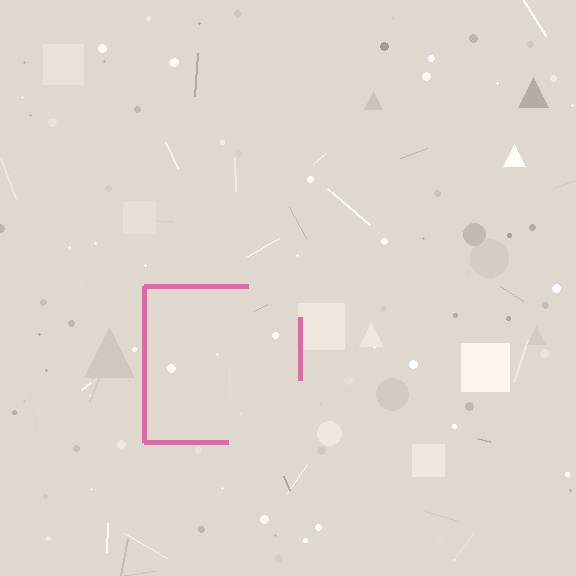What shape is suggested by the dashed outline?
The dashed outline suggests a square.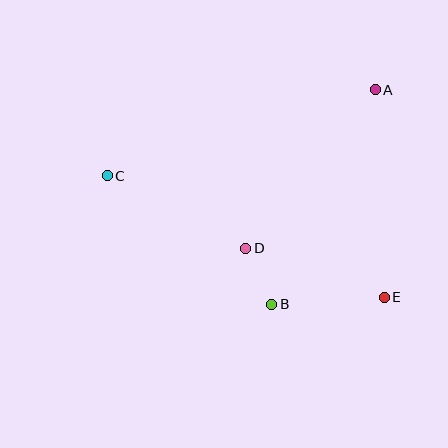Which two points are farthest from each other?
Points C and E are farthest from each other.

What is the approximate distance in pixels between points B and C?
The distance between B and C is approximately 209 pixels.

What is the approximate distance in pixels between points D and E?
The distance between D and E is approximately 147 pixels.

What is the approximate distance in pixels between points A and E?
The distance between A and E is approximately 208 pixels.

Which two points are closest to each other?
Points B and D are closest to each other.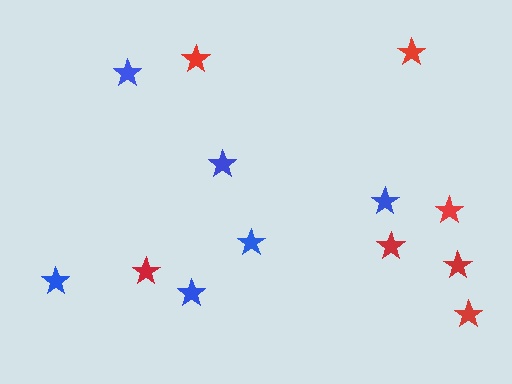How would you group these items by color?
There are 2 groups: one group of red stars (7) and one group of blue stars (6).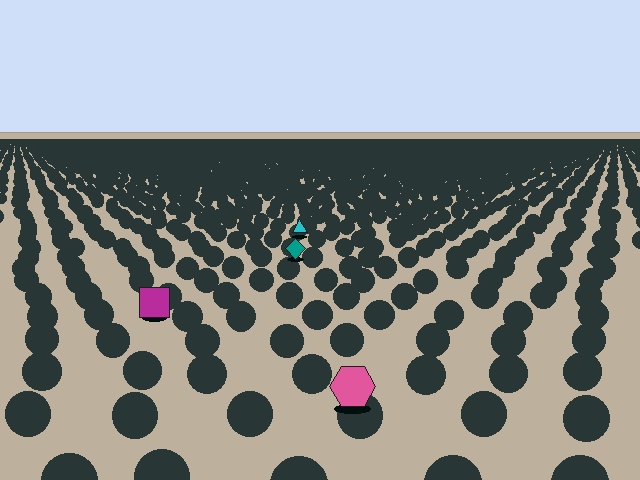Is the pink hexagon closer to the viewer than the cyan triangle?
Yes. The pink hexagon is closer — you can tell from the texture gradient: the ground texture is coarser near it.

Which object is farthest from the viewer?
The cyan triangle is farthest from the viewer. It appears smaller and the ground texture around it is denser.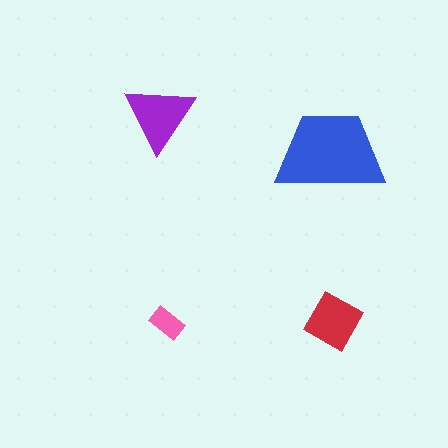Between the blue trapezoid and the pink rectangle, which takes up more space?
The blue trapezoid.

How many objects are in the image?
There are 4 objects in the image.